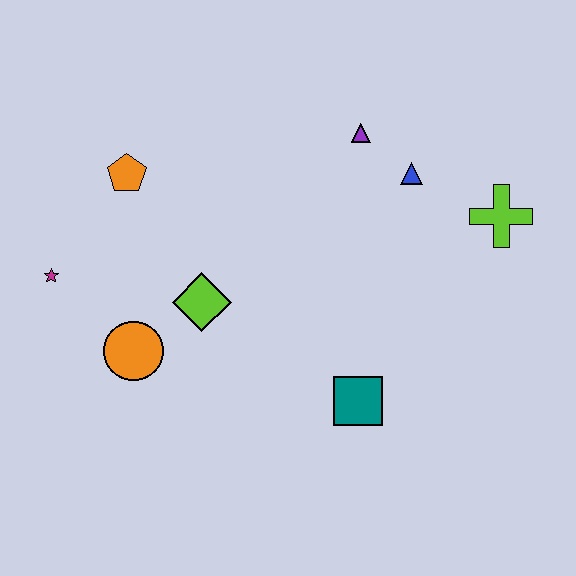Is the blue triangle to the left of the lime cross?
Yes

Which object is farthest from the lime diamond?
The lime cross is farthest from the lime diamond.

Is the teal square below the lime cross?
Yes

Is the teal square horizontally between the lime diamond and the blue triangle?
Yes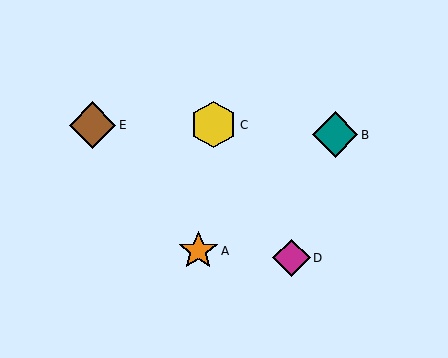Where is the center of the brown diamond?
The center of the brown diamond is at (93, 125).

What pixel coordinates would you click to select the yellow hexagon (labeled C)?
Click at (214, 125) to select the yellow hexagon C.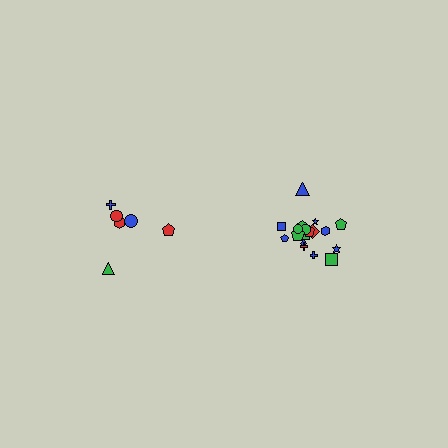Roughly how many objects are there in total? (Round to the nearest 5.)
Roughly 25 objects in total.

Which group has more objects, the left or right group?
The right group.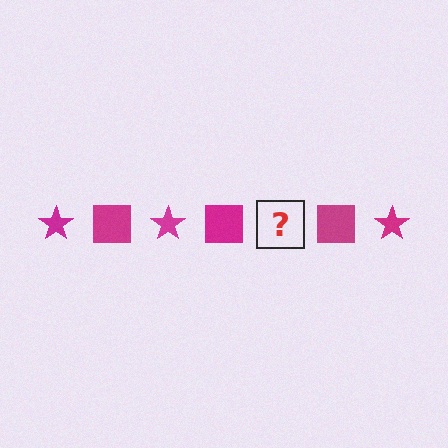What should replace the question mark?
The question mark should be replaced with a magenta star.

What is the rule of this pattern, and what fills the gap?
The rule is that the pattern cycles through star, square shapes in magenta. The gap should be filled with a magenta star.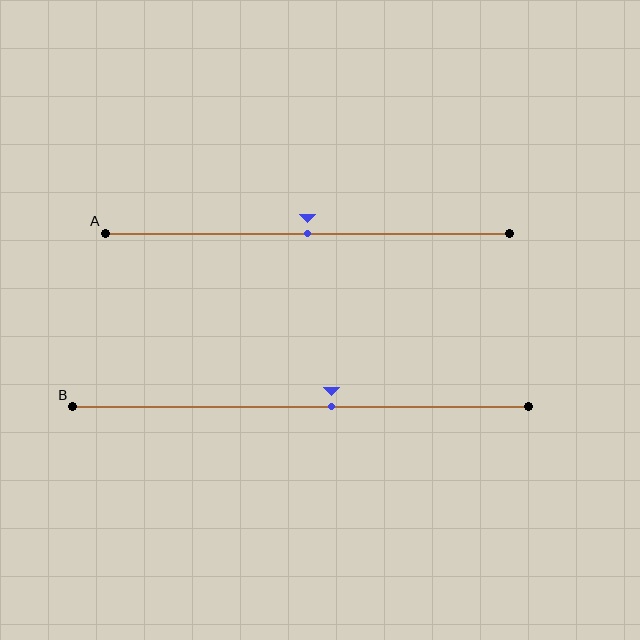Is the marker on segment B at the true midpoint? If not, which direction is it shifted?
No, the marker on segment B is shifted to the right by about 7% of the segment length.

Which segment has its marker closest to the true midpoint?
Segment A has its marker closest to the true midpoint.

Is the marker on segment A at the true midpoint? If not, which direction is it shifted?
Yes, the marker on segment A is at the true midpoint.